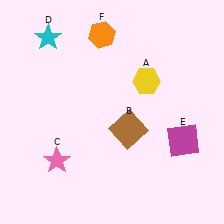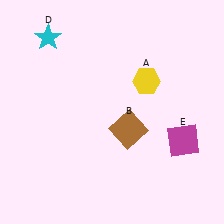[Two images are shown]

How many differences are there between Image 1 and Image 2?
There are 2 differences between the two images.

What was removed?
The orange hexagon (F), the pink star (C) were removed in Image 2.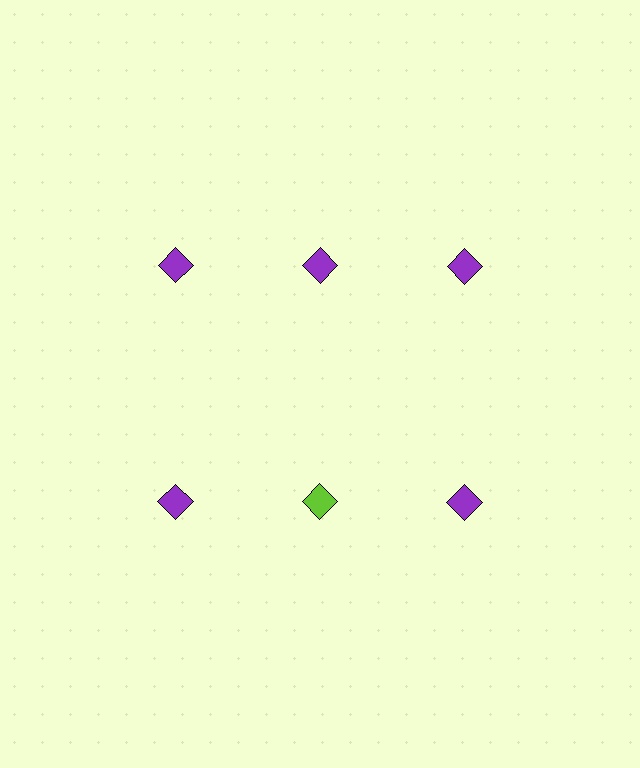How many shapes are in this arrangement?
There are 6 shapes arranged in a grid pattern.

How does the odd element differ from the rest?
It has a different color: lime instead of purple.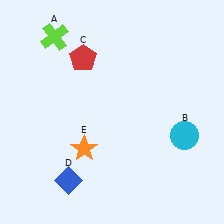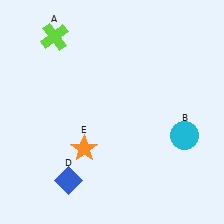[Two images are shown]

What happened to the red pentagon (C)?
The red pentagon (C) was removed in Image 2. It was in the top-left area of Image 1.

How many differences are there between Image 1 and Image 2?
There is 1 difference between the two images.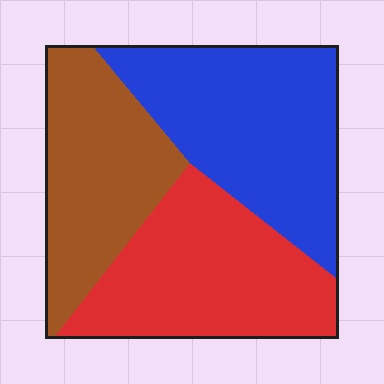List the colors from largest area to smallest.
From largest to smallest: blue, red, brown.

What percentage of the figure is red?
Red takes up about one third (1/3) of the figure.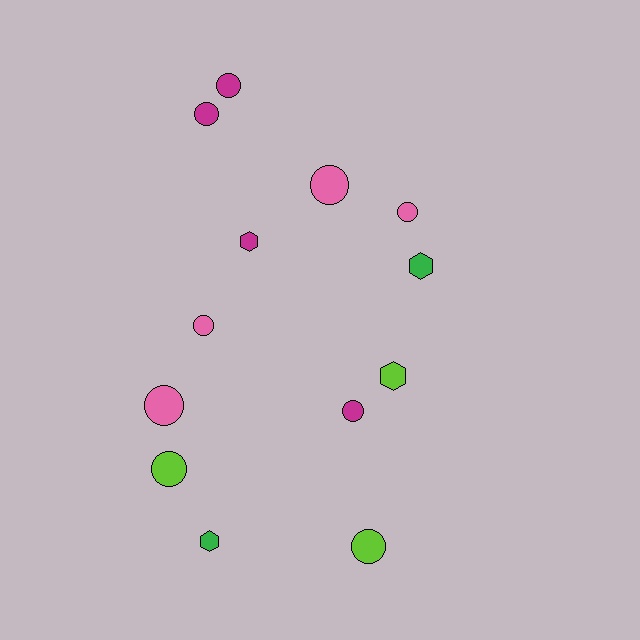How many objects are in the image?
There are 13 objects.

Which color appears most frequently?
Magenta, with 4 objects.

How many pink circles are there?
There are 4 pink circles.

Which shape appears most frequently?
Circle, with 9 objects.